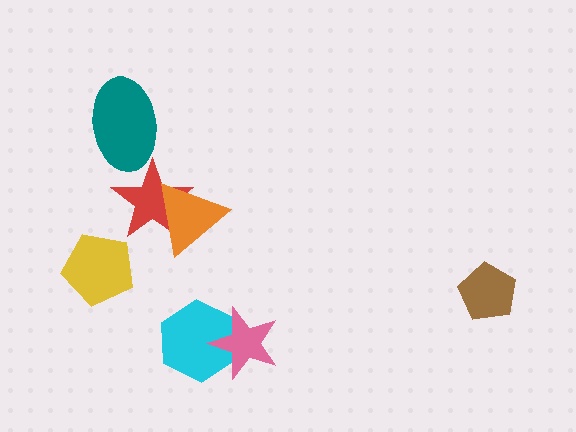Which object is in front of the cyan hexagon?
The pink star is in front of the cyan hexagon.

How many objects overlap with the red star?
2 objects overlap with the red star.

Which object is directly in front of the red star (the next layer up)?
The orange triangle is directly in front of the red star.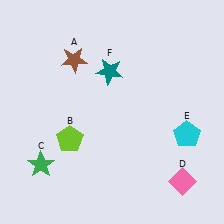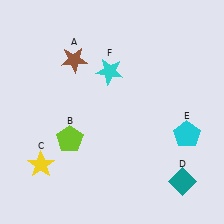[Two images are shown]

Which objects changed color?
C changed from green to yellow. D changed from pink to teal. F changed from teal to cyan.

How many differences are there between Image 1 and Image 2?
There are 3 differences between the two images.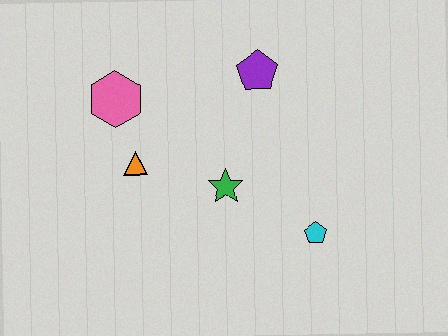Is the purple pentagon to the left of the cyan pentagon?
Yes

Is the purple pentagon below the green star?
No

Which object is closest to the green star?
The orange triangle is closest to the green star.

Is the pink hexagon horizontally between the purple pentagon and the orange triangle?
No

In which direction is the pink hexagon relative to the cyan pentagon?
The pink hexagon is to the left of the cyan pentagon.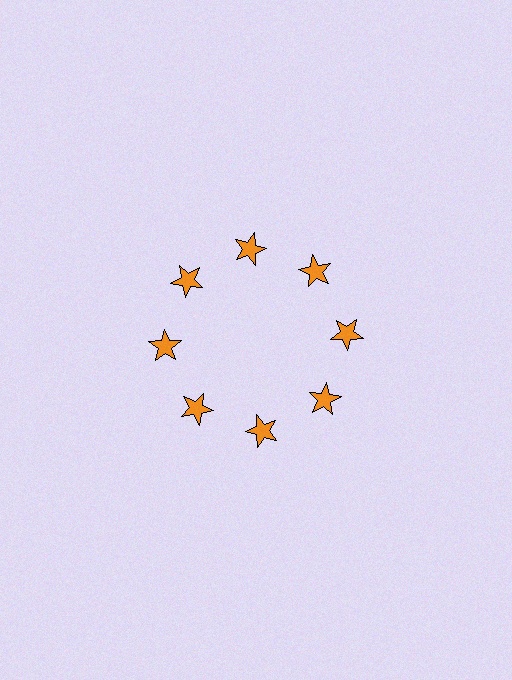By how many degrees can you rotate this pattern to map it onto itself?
The pattern maps onto itself every 45 degrees of rotation.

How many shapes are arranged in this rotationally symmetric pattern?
There are 8 shapes, arranged in 8 groups of 1.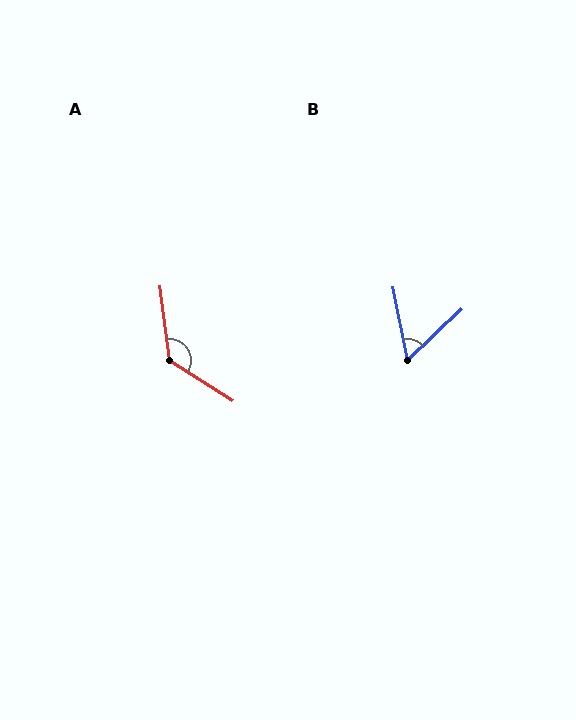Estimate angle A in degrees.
Approximately 130 degrees.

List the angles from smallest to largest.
B (58°), A (130°).